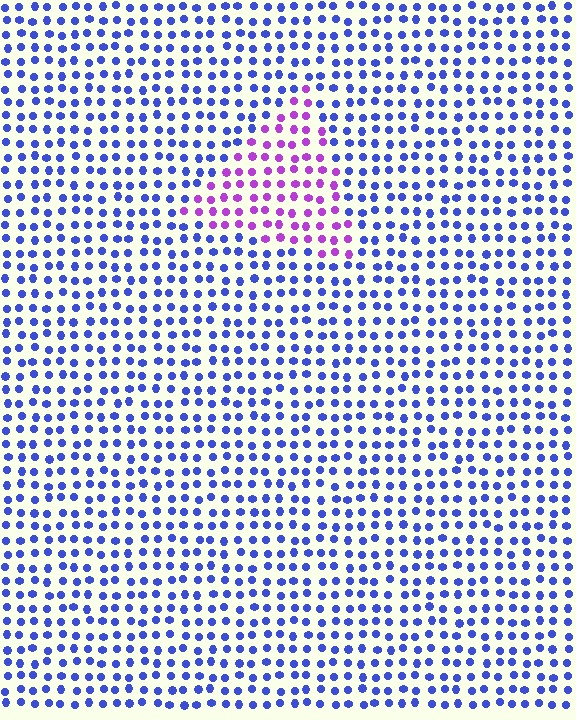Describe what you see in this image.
The image is filled with small blue elements in a uniform arrangement. A triangle-shaped region is visible where the elements are tinted to a slightly different hue, forming a subtle color boundary.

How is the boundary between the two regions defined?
The boundary is defined purely by a slight shift in hue (about 55 degrees). Spacing, size, and orientation are identical on both sides.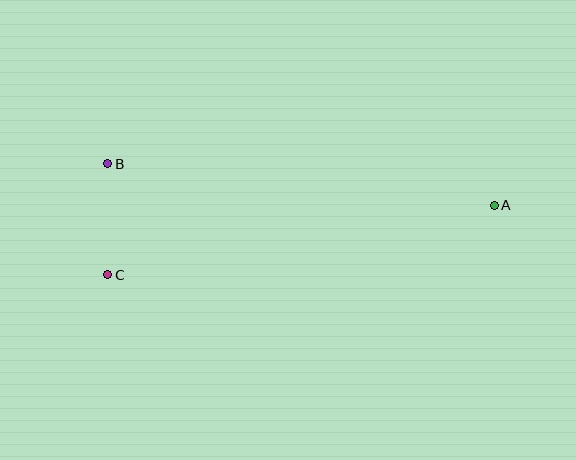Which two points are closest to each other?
Points B and C are closest to each other.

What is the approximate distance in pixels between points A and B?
The distance between A and B is approximately 388 pixels.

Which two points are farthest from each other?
Points A and C are farthest from each other.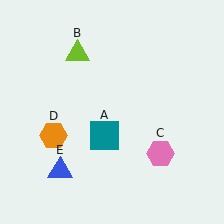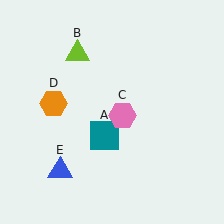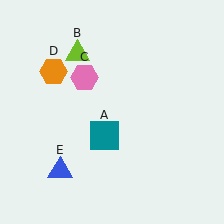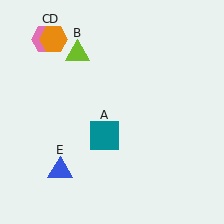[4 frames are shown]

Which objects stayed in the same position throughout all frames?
Teal square (object A) and lime triangle (object B) and blue triangle (object E) remained stationary.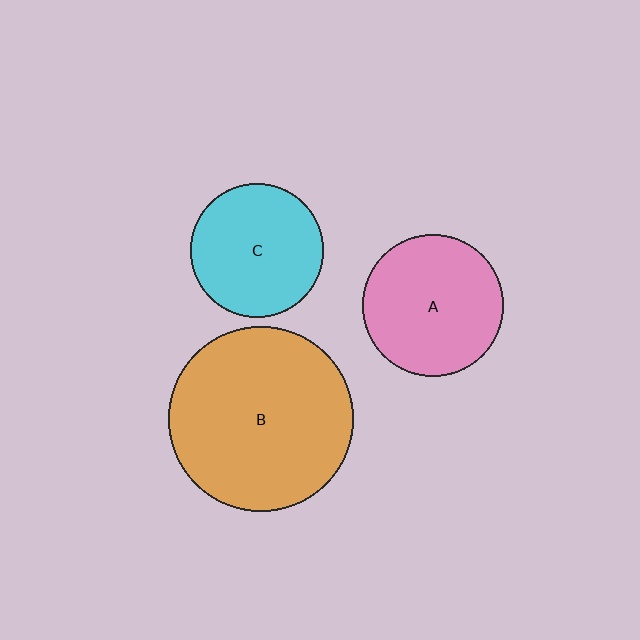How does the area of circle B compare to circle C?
Approximately 1.9 times.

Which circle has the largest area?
Circle B (orange).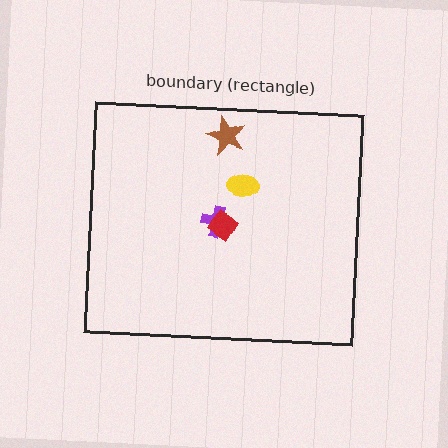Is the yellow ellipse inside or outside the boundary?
Inside.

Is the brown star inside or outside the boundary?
Inside.